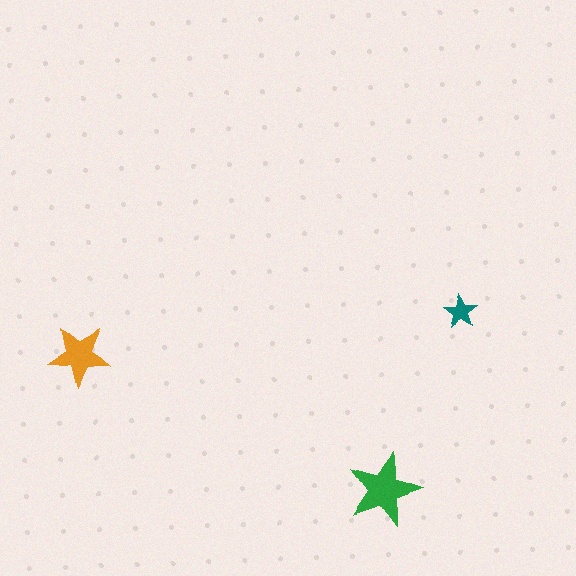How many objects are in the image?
There are 3 objects in the image.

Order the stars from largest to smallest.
the green one, the orange one, the teal one.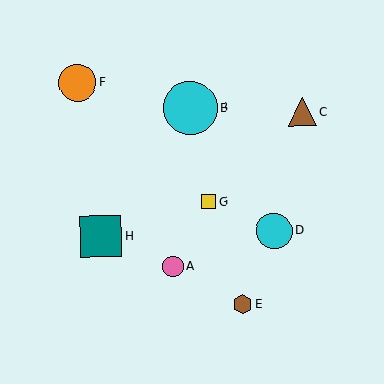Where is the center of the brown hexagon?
The center of the brown hexagon is at (242, 305).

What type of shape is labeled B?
Shape B is a cyan circle.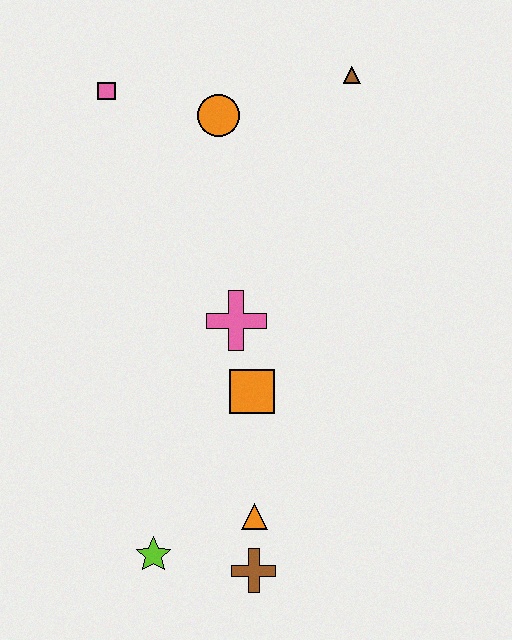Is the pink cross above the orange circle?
No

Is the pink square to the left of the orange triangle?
Yes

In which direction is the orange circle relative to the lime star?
The orange circle is above the lime star.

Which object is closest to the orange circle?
The pink square is closest to the orange circle.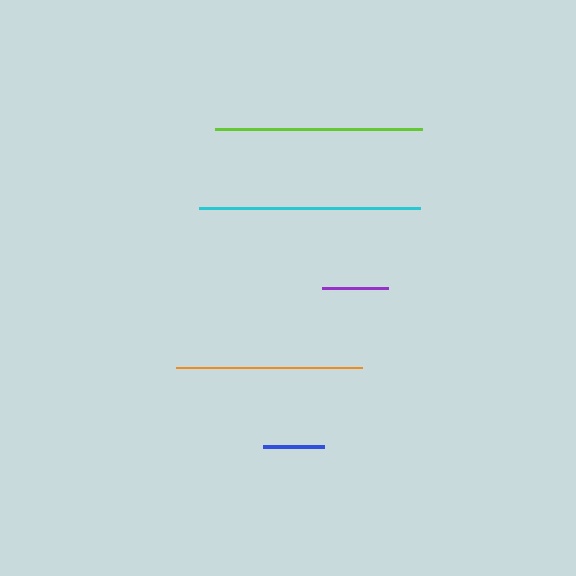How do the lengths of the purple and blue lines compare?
The purple and blue lines are approximately the same length.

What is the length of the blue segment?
The blue segment is approximately 61 pixels long.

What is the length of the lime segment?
The lime segment is approximately 207 pixels long.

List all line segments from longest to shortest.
From longest to shortest: cyan, lime, orange, purple, blue.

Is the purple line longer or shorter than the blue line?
The purple line is longer than the blue line.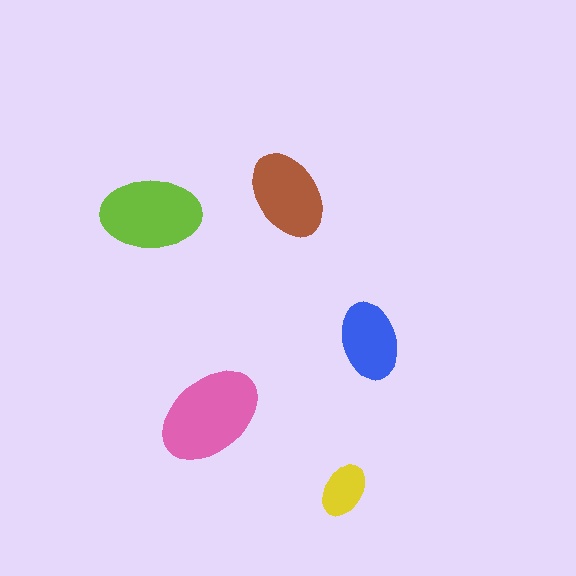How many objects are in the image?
There are 5 objects in the image.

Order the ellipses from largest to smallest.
the pink one, the lime one, the brown one, the blue one, the yellow one.